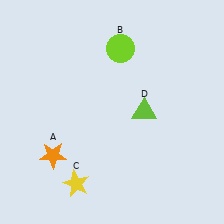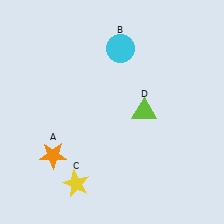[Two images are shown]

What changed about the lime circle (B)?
In Image 1, B is lime. In Image 2, it changed to cyan.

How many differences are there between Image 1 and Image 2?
There is 1 difference between the two images.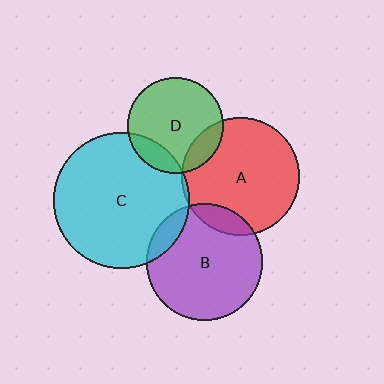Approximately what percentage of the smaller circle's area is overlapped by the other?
Approximately 10%.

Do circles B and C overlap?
Yes.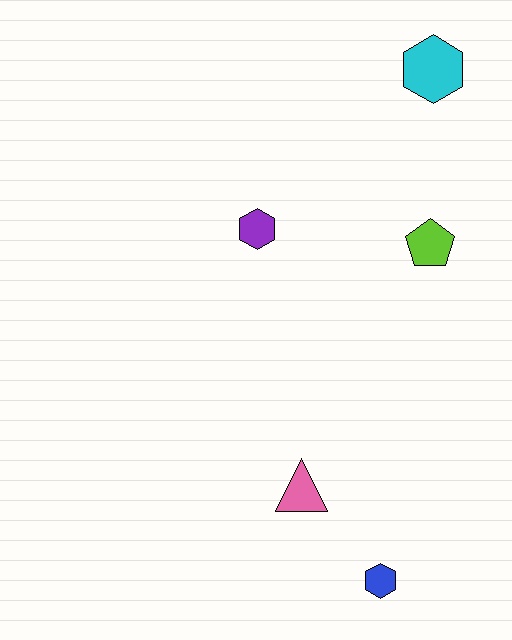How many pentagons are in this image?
There is 1 pentagon.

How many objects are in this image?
There are 5 objects.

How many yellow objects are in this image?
There are no yellow objects.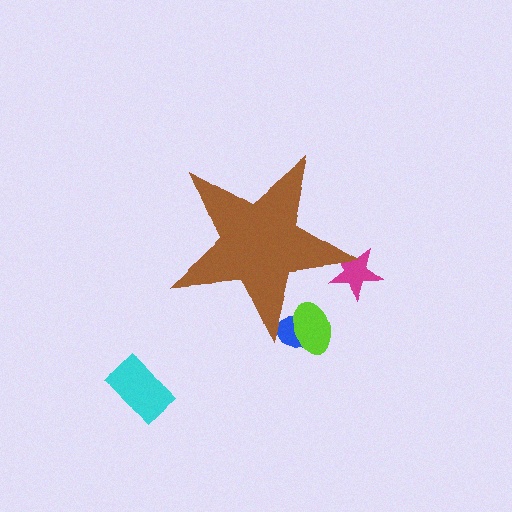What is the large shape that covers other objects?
A brown star.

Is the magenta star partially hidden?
Yes, the magenta star is partially hidden behind the brown star.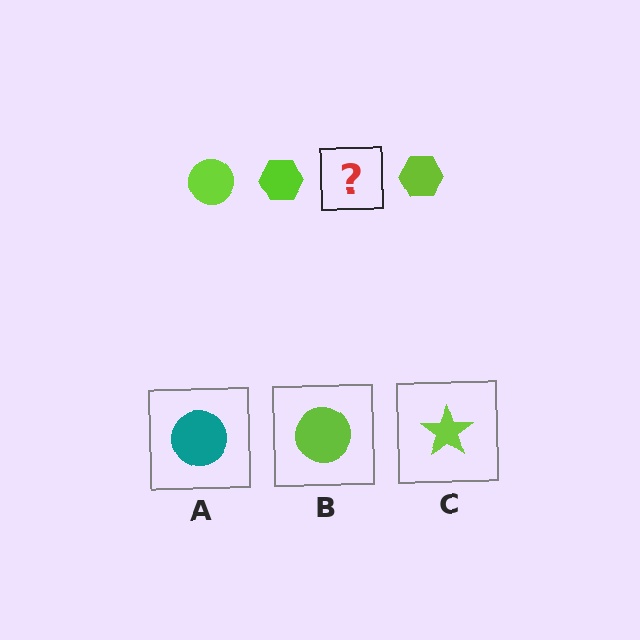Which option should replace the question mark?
Option B.